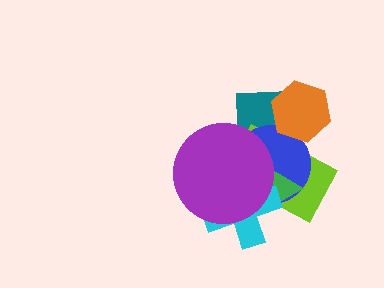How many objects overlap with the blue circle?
6 objects overlap with the blue circle.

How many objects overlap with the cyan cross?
4 objects overlap with the cyan cross.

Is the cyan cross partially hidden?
Yes, it is partially covered by another shape.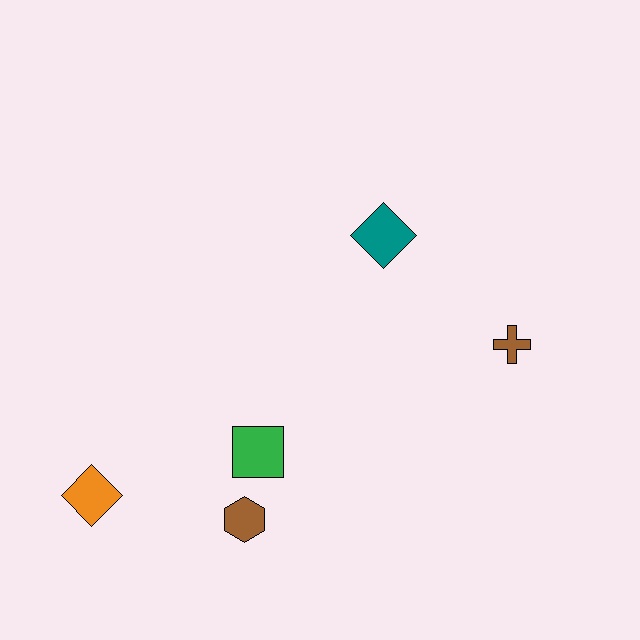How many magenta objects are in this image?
There are no magenta objects.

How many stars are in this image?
There are no stars.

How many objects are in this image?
There are 5 objects.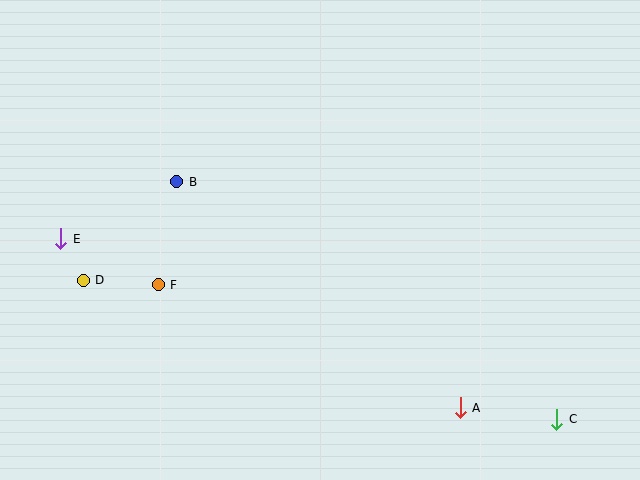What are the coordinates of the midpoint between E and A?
The midpoint between E and A is at (261, 323).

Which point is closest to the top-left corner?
Point E is closest to the top-left corner.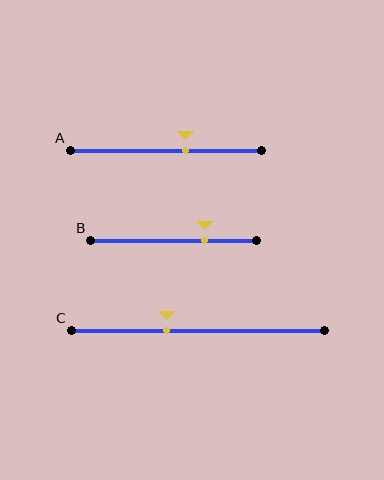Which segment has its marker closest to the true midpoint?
Segment A has its marker closest to the true midpoint.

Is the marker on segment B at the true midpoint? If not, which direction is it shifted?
No, the marker on segment B is shifted to the right by about 19% of the segment length.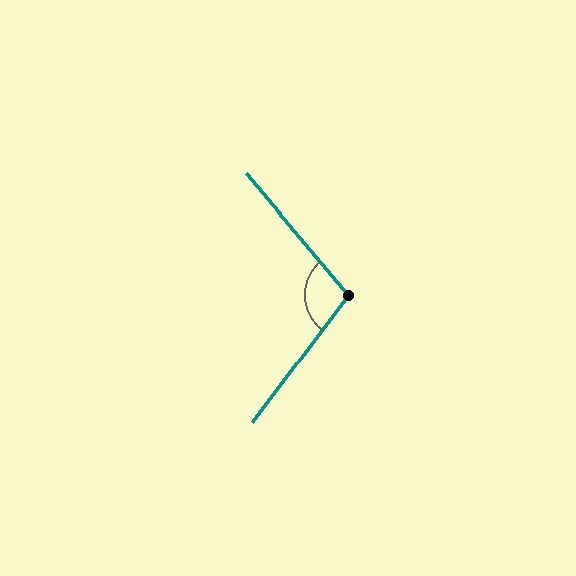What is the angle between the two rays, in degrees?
Approximately 103 degrees.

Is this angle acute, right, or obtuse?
It is obtuse.